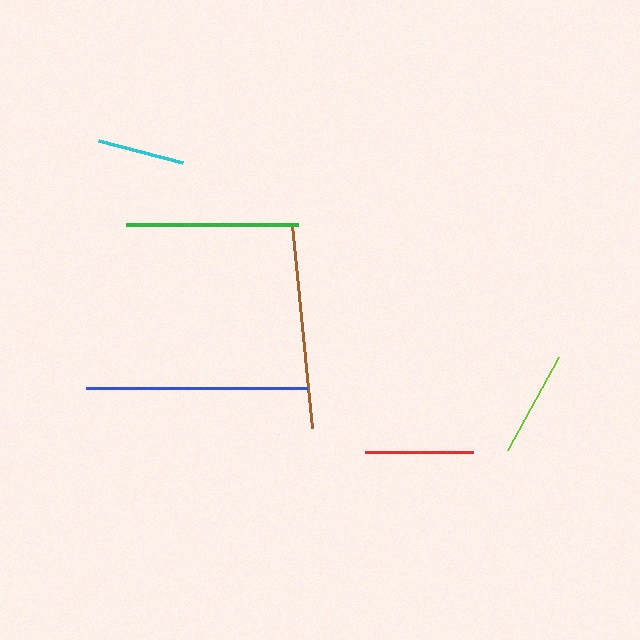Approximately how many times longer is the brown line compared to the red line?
The brown line is approximately 1.9 times the length of the red line.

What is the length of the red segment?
The red segment is approximately 109 pixels long.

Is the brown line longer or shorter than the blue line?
The blue line is longer than the brown line.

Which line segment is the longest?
The blue line is the longest at approximately 221 pixels.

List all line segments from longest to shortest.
From longest to shortest: blue, brown, green, red, lime, cyan.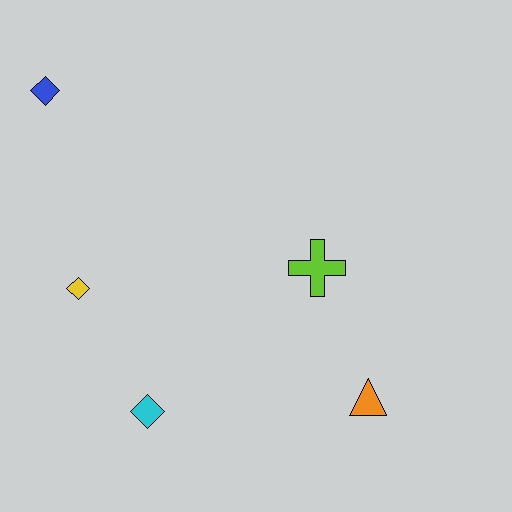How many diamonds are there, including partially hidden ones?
There are 3 diamonds.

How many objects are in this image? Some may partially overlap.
There are 5 objects.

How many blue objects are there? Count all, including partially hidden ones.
There is 1 blue object.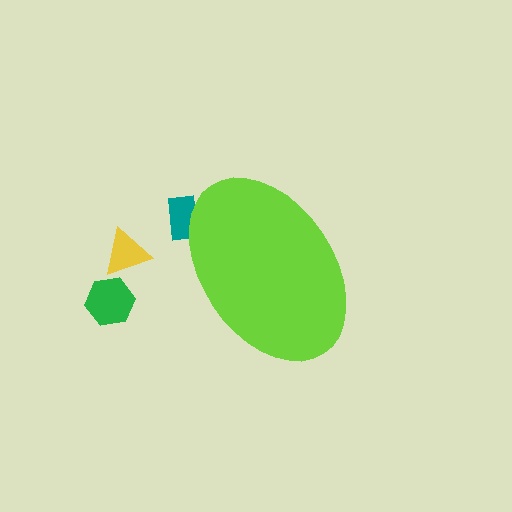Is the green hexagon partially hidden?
No, the green hexagon is fully visible.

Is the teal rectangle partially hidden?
Yes, the teal rectangle is partially hidden behind the lime ellipse.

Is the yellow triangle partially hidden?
No, the yellow triangle is fully visible.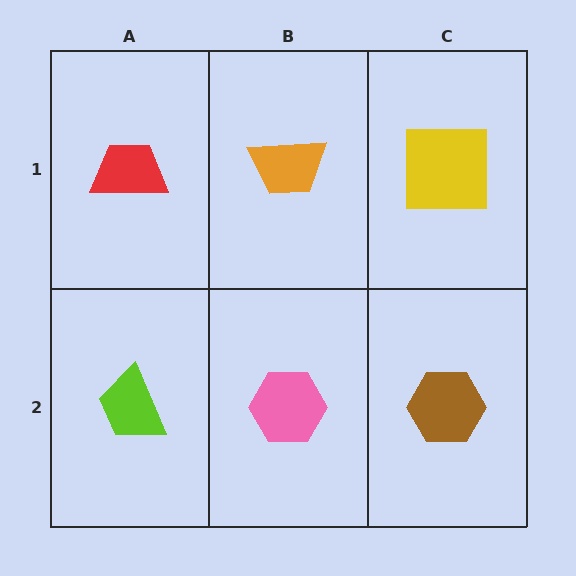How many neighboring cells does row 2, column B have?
3.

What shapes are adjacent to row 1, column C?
A brown hexagon (row 2, column C), an orange trapezoid (row 1, column B).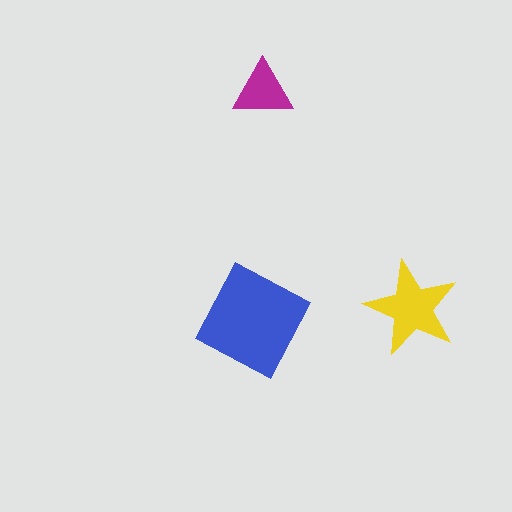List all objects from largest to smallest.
The blue diamond, the yellow star, the magenta triangle.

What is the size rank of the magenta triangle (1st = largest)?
3rd.